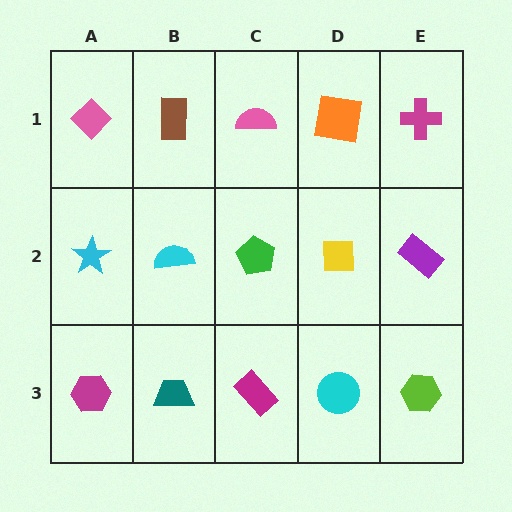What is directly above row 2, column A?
A pink diamond.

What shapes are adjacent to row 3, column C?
A green pentagon (row 2, column C), a teal trapezoid (row 3, column B), a cyan circle (row 3, column D).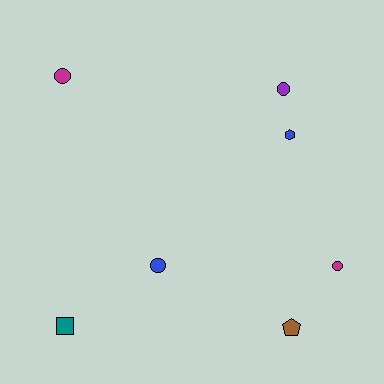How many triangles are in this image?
There are no triangles.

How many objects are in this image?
There are 7 objects.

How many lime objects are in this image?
There are no lime objects.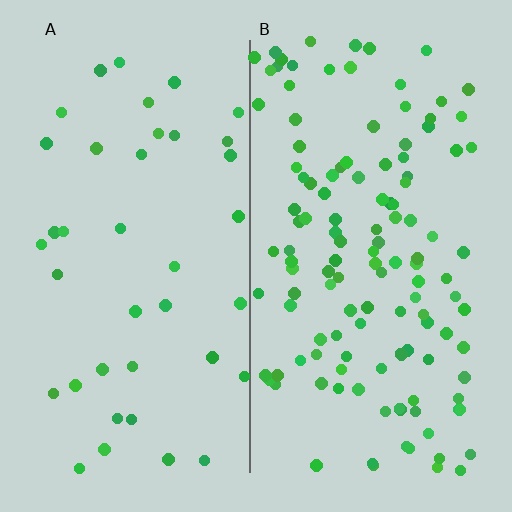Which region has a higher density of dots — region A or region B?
B (the right).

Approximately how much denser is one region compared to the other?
Approximately 3.2× — region B over region A.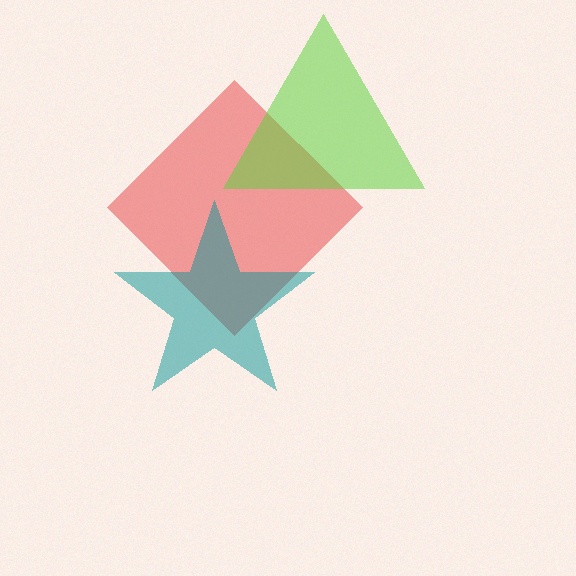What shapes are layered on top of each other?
The layered shapes are: a red diamond, a lime triangle, a teal star.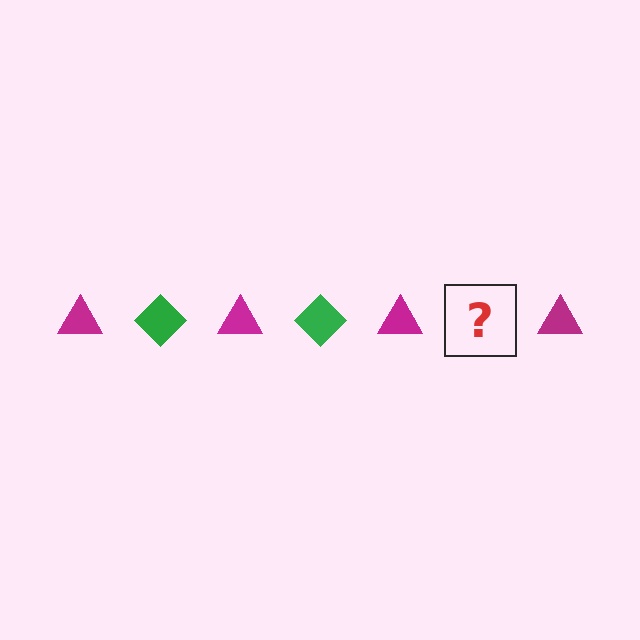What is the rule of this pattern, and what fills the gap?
The rule is that the pattern alternates between magenta triangle and green diamond. The gap should be filled with a green diamond.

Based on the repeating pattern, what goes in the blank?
The blank should be a green diamond.